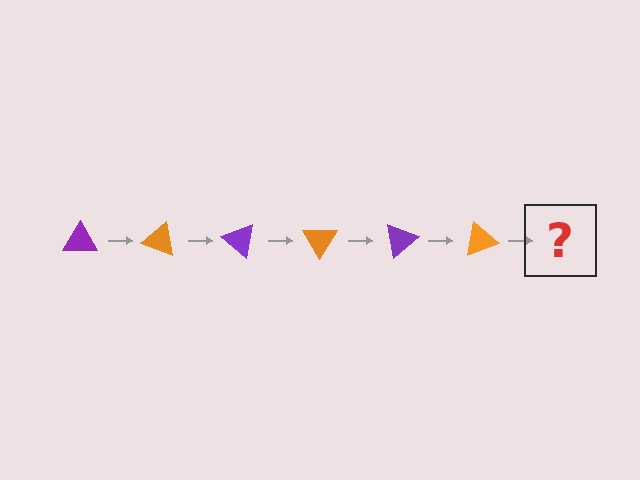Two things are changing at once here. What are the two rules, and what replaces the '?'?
The two rules are that it rotates 20 degrees each step and the color cycles through purple and orange. The '?' should be a purple triangle, rotated 120 degrees from the start.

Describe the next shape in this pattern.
It should be a purple triangle, rotated 120 degrees from the start.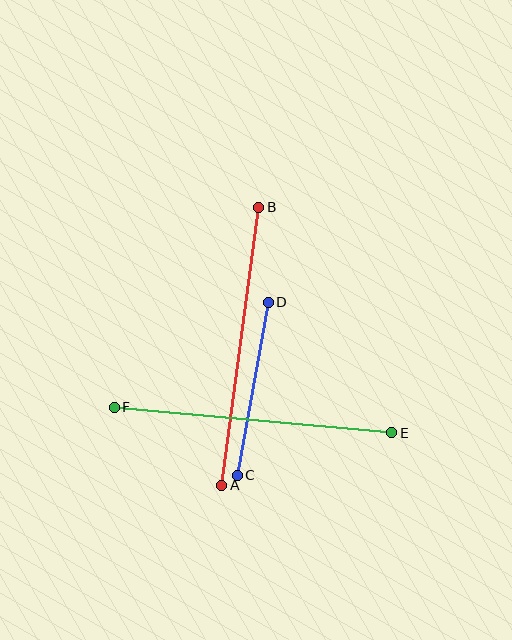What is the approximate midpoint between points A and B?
The midpoint is at approximately (240, 346) pixels.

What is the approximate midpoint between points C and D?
The midpoint is at approximately (253, 389) pixels.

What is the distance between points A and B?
The distance is approximately 280 pixels.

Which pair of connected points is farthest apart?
Points A and B are farthest apart.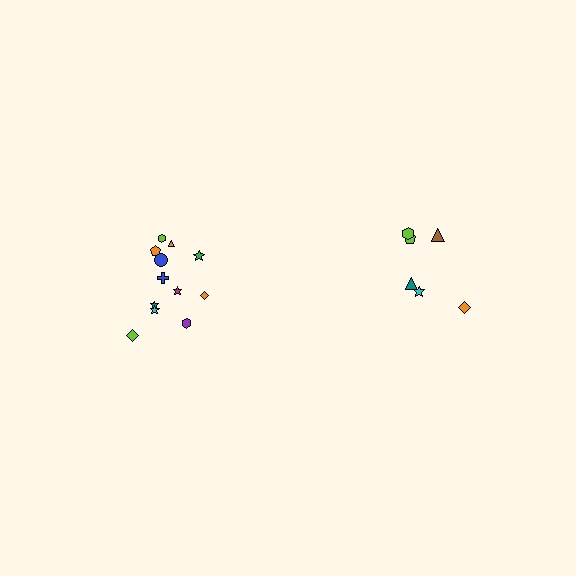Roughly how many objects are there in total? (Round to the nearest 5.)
Roughly 20 objects in total.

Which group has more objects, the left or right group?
The left group.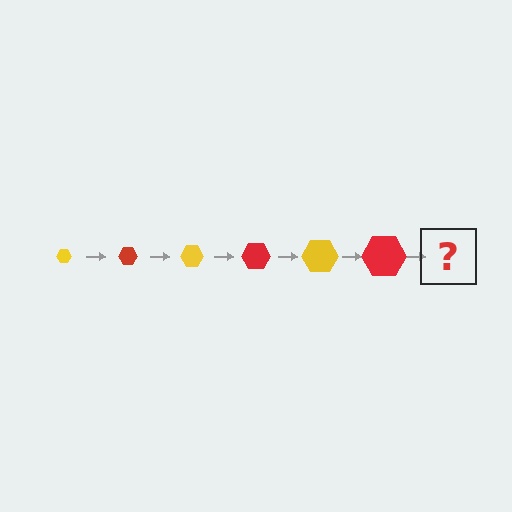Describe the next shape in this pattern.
It should be a yellow hexagon, larger than the previous one.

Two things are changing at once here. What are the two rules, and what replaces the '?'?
The two rules are that the hexagon grows larger each step and the color cycles through yellow and red. The '?' should be a yellow hexagon, larger than the previous one.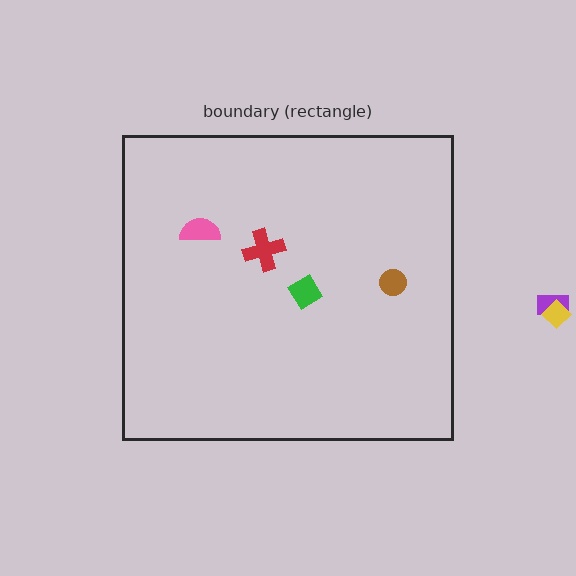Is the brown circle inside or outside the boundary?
Inside.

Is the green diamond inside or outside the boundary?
Inside.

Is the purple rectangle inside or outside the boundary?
Outside.